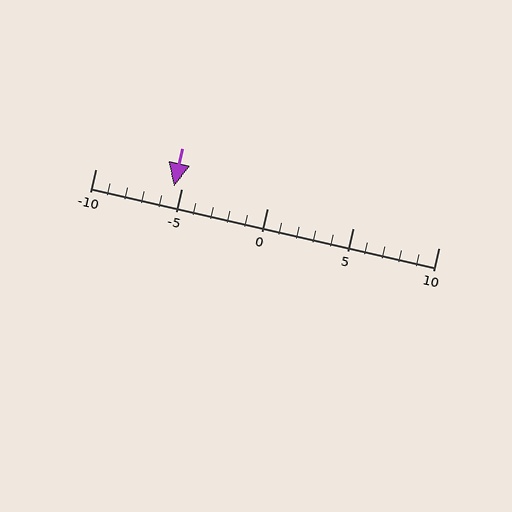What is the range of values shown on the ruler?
The ruler shows values from -10 to 10.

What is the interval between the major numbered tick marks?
The major tick marks are spaced 5 units apart.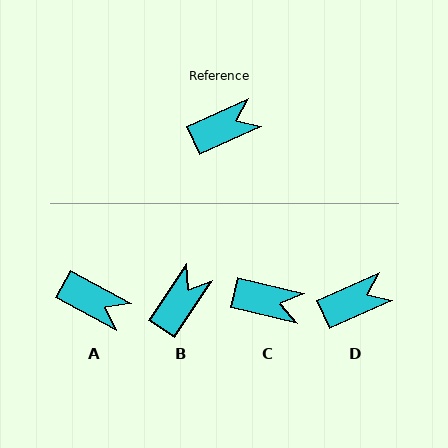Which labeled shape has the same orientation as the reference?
D.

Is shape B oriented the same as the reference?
No, it is off by about 32 degrees.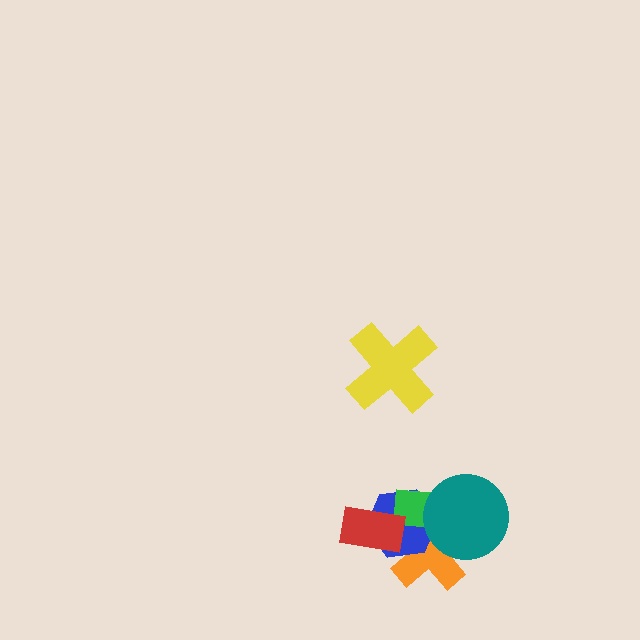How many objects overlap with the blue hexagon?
4 objects overlap with the blue hexagon.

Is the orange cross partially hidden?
Yes, it is partially covered by another shape.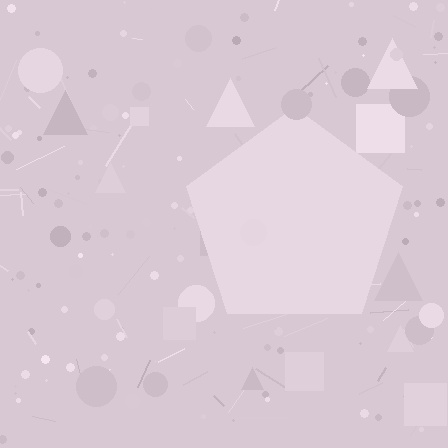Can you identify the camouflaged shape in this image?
The camouflaged shape is a pentagon.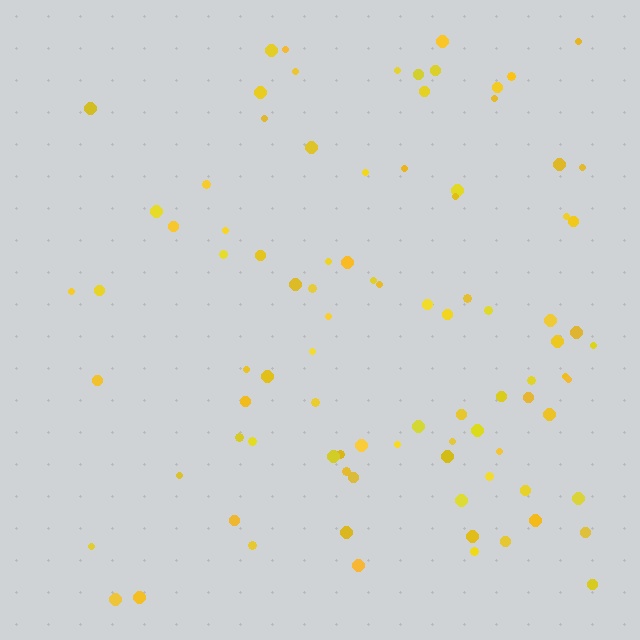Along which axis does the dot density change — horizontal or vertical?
Horizontal.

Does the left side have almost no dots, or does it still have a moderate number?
Still a moderate number, just noticeably fewer than the right.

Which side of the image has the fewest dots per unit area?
The left.